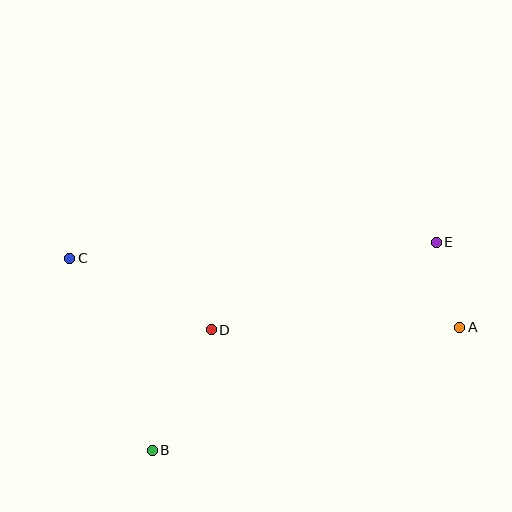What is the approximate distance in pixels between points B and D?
The distance between B and D is approximately 134 pixels.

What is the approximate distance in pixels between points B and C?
The distance between B and C is approximately 209 pixels.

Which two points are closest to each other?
Points A and E are closest to each other.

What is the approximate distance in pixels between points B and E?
The distance between B and E is approximately 352 pixels.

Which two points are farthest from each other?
Points A and C are farthest from each other.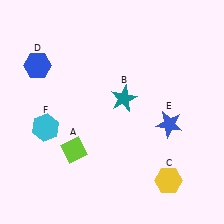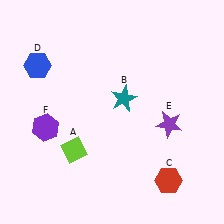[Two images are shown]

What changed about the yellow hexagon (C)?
In Image 1, C is yellow. In Image 2, it changed to red.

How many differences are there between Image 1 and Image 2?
There are 3 differences between the two images.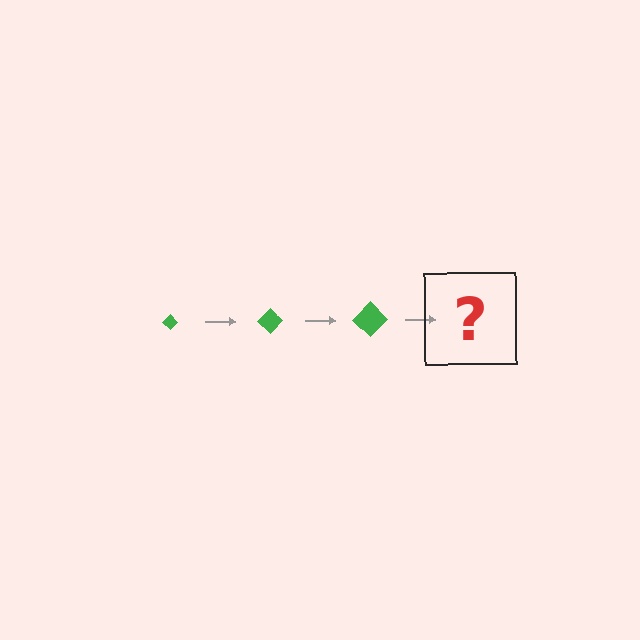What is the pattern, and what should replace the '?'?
The pattern is that the diamond gets progressively larger each step. The '?' should be a green diamond, larger than the previous one.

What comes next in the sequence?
The next element should be a green diamond, larger than the previous one.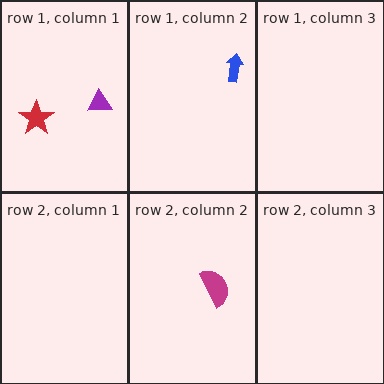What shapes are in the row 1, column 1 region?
The purple triangle, the red star.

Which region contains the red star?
The row 1, column 1 region.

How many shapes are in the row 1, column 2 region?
1.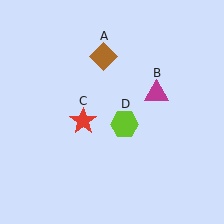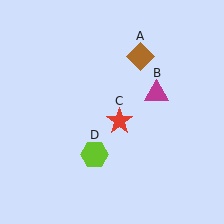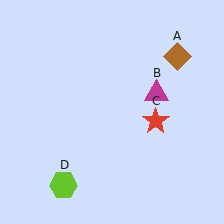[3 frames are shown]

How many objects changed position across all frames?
3 objects changed position: brown diamond (object A), red star (object C), lime hexagon (object D).